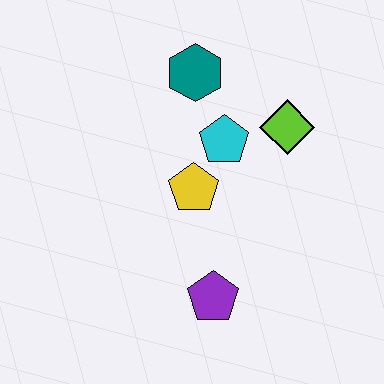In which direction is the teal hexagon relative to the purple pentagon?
The teal hexagon is above the purple pentagon.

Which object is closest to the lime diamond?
The cyan pentagon is closest to the lime diamond.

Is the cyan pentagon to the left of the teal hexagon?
No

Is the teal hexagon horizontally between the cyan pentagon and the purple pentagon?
No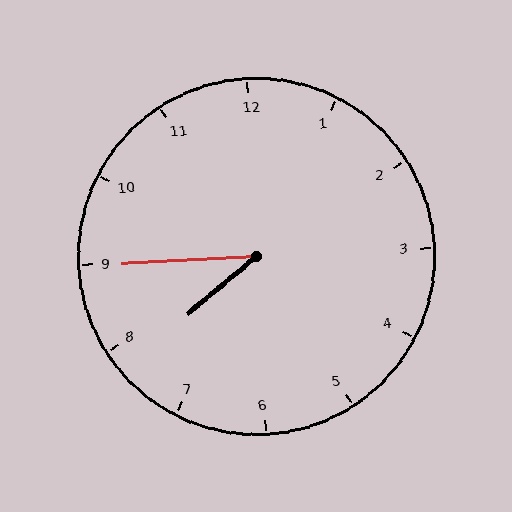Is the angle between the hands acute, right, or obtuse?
It is acute.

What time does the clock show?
7:45.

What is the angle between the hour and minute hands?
Approximately 38 degrees.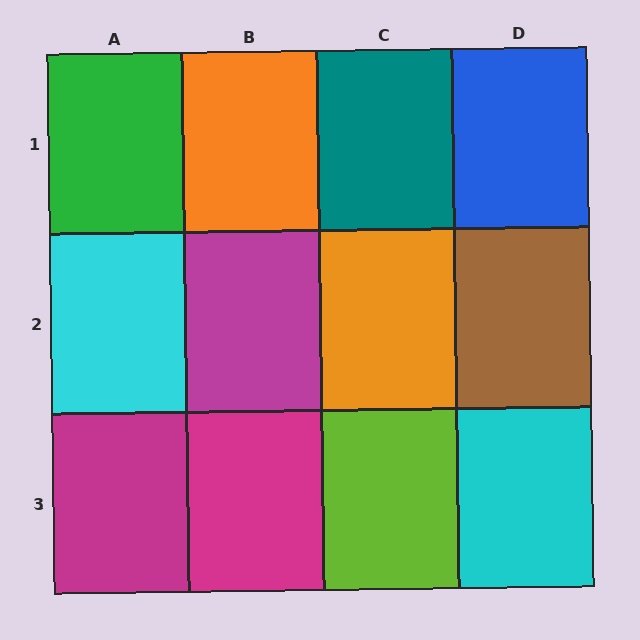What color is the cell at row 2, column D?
Brown.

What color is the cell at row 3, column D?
Cyan.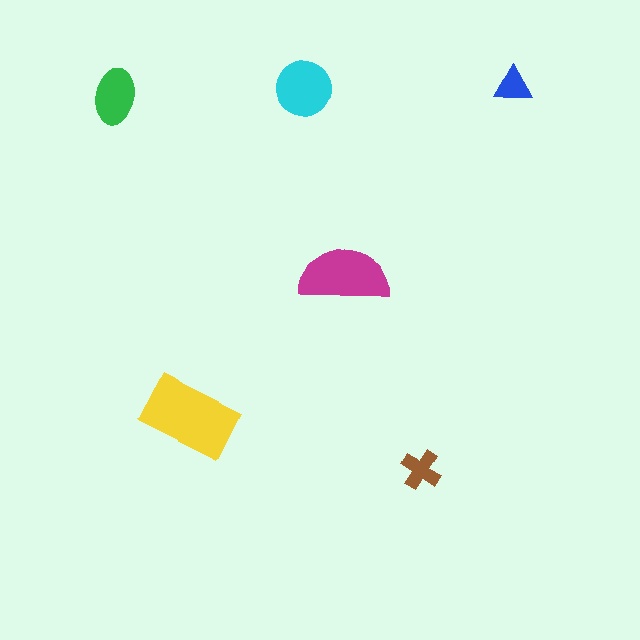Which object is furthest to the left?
The green ellipse is leftmost.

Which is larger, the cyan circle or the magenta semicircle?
The magenta semicircle.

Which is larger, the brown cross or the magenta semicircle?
The magenta semicircle.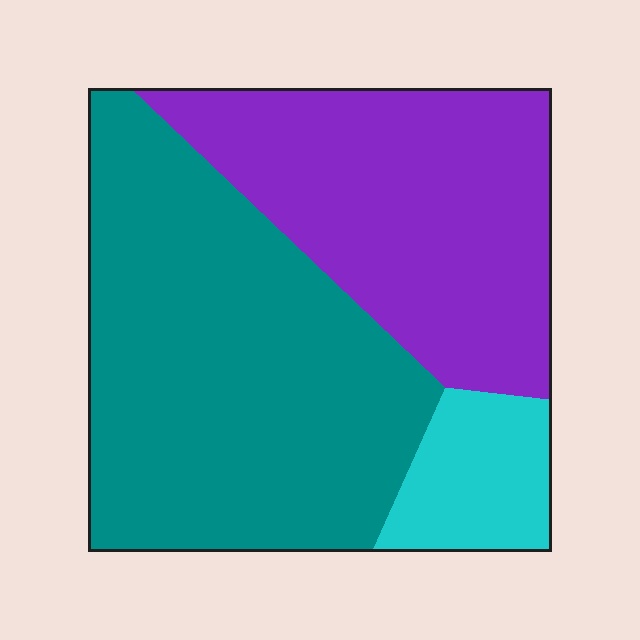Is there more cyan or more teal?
Teal.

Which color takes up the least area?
Cyan, at roughly 10%.